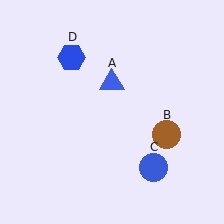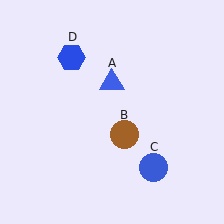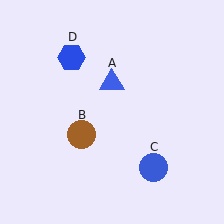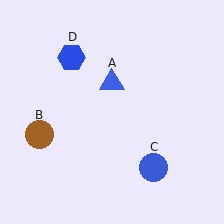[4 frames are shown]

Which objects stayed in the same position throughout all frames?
Blue triangle (object A) and blue circle (object C) and blue hexagon (object D) remained stationary.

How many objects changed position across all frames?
1 object changed position: brown circle (object B).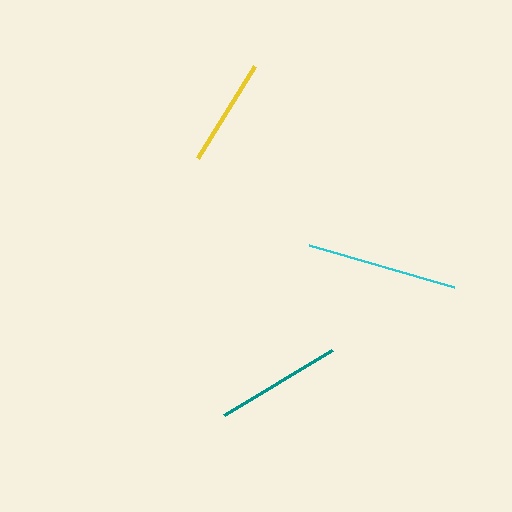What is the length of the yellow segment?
The yellow segment is approximately 109 pixels long.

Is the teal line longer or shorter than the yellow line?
The teal line is longer than the yellow line.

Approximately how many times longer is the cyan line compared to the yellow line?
The cyan line is approximately 1.4 times the length of the yellow line.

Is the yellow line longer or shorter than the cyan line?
The cyan line is longer than the yellow line.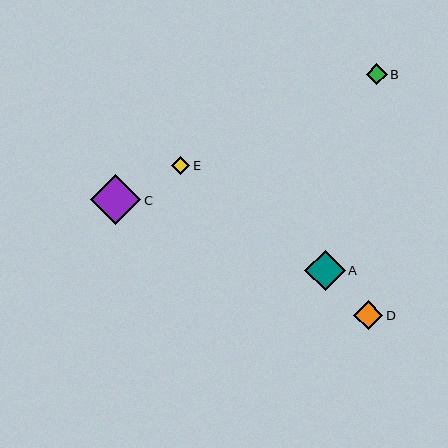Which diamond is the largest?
Diamond C is the largest with a size of approximately 50 pixels.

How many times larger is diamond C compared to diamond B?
Diamond C is approximately 2.4 times the size of diamond B.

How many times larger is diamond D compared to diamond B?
Diamond D is approximately 1.4 times the size of diamond B.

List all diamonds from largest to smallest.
From largest to smallest: C, A, D, B, E.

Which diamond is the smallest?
Diamond E is the smallest with a size of approximately 19 pixels.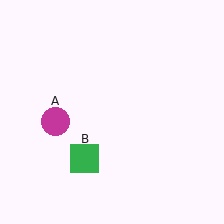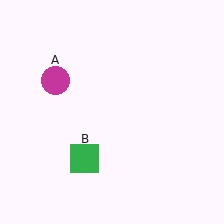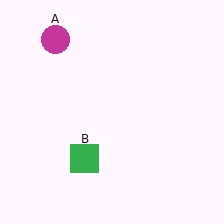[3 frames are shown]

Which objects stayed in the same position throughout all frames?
Green square (object B) remained stationary.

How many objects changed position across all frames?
1 object changed position: magenta circle (object A).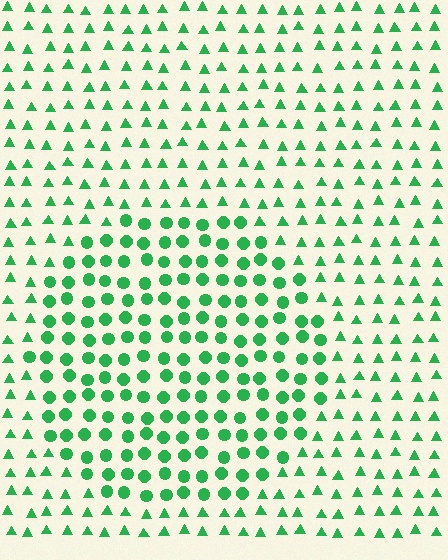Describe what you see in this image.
The image is filled with small green elements arranged in a uniform grid. A circle-shaped region contains circles, while the surrounding area contains triangles. The boundary is defined purely by the change in element shape.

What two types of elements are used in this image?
The image uses circles inside the circle region and triangles outside it.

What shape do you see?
I see a circle.